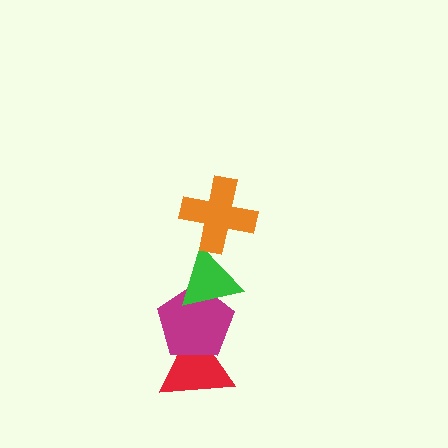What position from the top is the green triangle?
The green triangle is 2nd from the top.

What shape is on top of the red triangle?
The magenta pentagon is on top of the red triangle.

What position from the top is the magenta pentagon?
The magenta pentagon is 3rd from the top.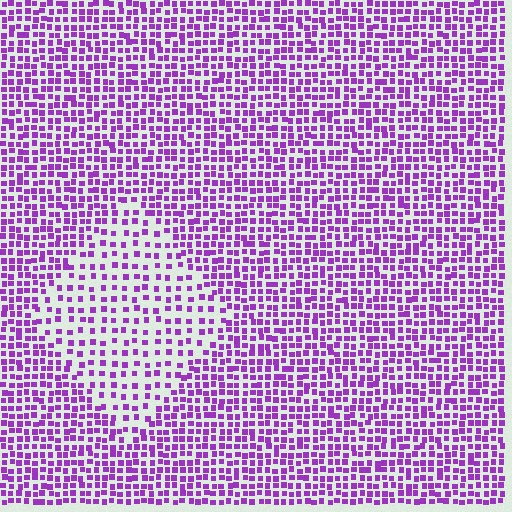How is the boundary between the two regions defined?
The boundary is defined by a change in element density (approximately 2.0x ratio). All elements are the same color, size, and shape.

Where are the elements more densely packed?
The elements are more densely packed outside the diamond boundary.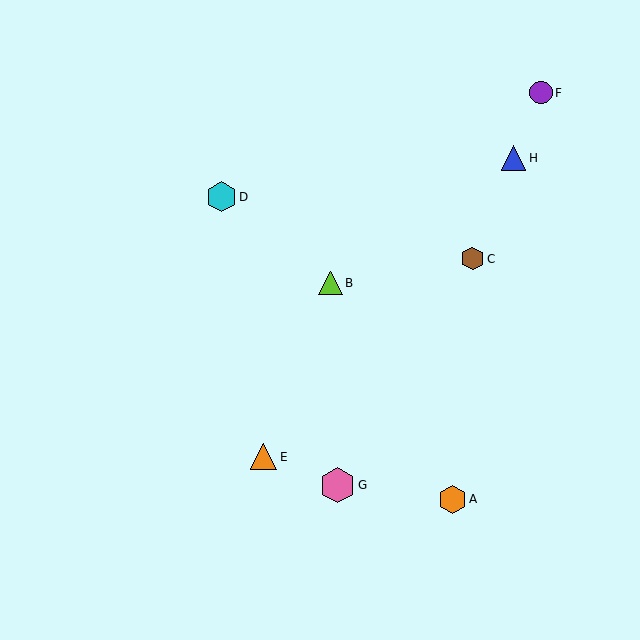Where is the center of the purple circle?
The center of the purple circle is at (541, 93).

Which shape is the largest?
The pink hexagon (labeled G) is the largest.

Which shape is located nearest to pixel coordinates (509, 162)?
The blue triangle (labeled H) at (514, 158) is nearest to that location.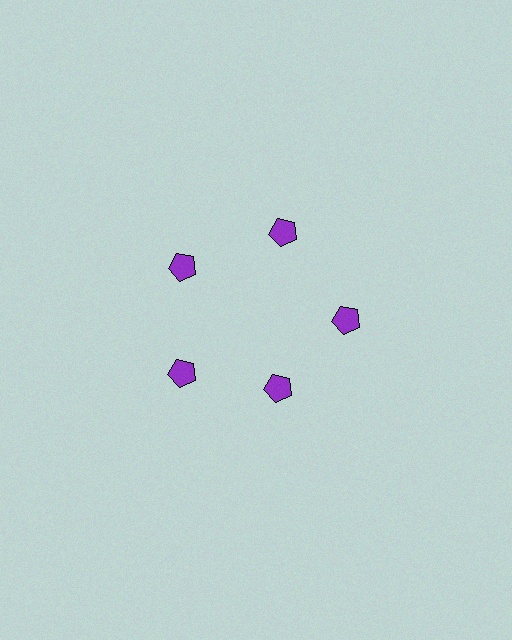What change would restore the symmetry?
The symmetry would be restored by moving it outward, back onto the ring so that all 5 pentagons sit at equal angles and equal distance from the center.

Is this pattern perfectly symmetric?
No. The 5 purple pentagons are arranged in a ring, but one element near the 5 o'clock position is pulled inward toward the center, breaking the 5-fold rotational symmetry.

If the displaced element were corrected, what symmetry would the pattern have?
It would have 5-fold rotational symmetry — the pattern would map onto itself every 72 degrees.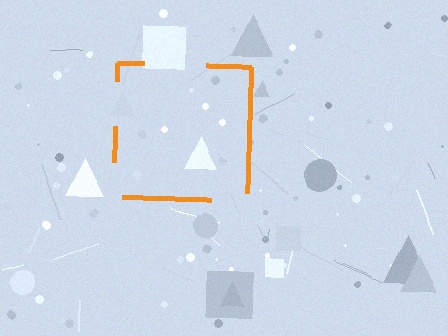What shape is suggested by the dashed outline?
The dashed outline suggests a square.